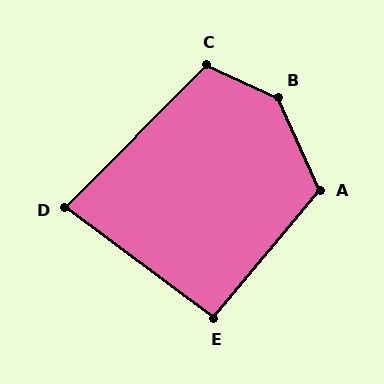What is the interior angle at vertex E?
Approximately 93 degrees (approximately right).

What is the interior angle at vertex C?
Approximately 110 degrees (obtuse).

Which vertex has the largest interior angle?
B, at approximately 138 degrees.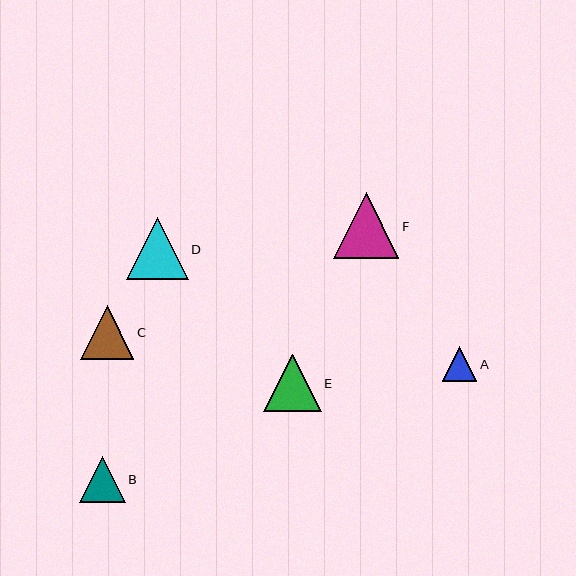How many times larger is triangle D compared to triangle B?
Triangle D is approximately 1.3 times the size of triangle B.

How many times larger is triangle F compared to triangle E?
Triangle F is approximately 1.1 times the size of triangle E.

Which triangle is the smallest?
Triangle A is the smallest with a size of approximately 35 pixels.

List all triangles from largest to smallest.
From largest to smallest: F, D, E, C, B, A.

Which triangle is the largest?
Triangle F is the largest with a size of approximately 65 pixels.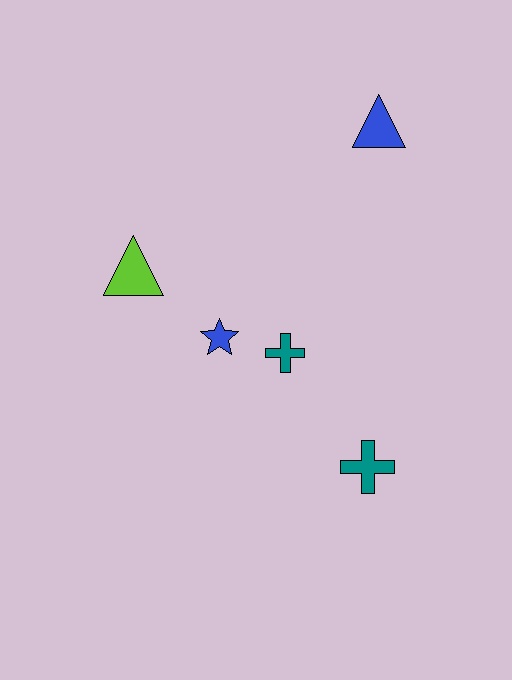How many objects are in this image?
There are 5 objects.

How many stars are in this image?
There is 1 star.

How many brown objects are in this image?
There are no brown objects.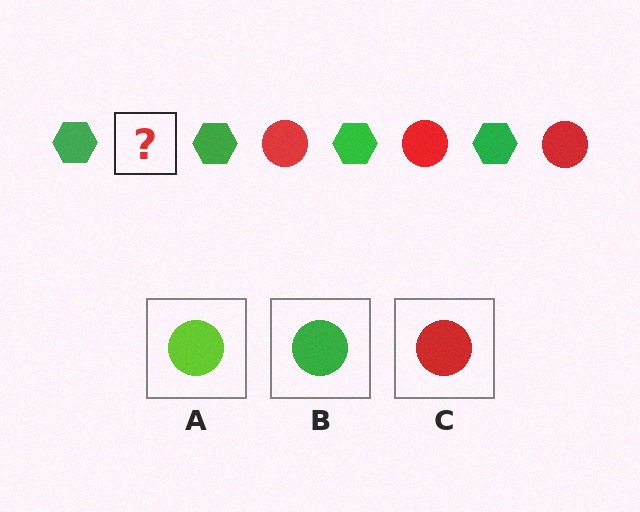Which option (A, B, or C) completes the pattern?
C.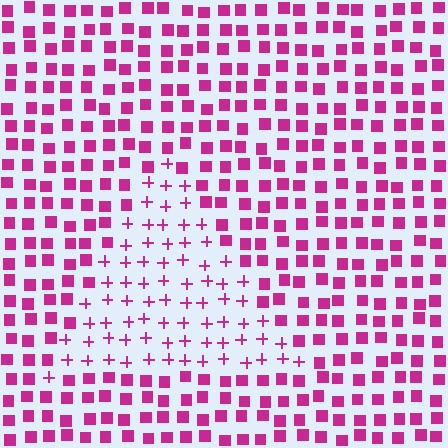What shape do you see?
I see a triangle.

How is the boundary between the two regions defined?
The boundary is defined by a change in element shape: plus signs inside vs. squares outside. All elements share the same color and spacing.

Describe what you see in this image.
The image is filled with small magenta elements arranged in a uniform grid. A triangle-shaped region contains plus signs, while the surrounding area contains squares. The boundary is defined purely by the change in element shape.